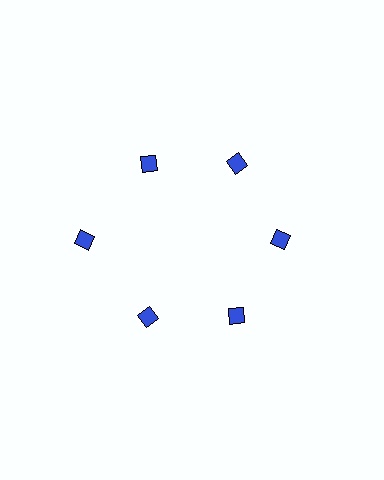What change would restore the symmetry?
The symmetry would be restored by moving it inward, back onto the ring so that all 6 diamonds sit at equal angles and equal distance from the center.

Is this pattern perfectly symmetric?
No. The 6 blue diamonds are arranged in a ring, but one element near the 9 o'clock position is pushed outward from the center, breaking the 6-fold rotational symmetry.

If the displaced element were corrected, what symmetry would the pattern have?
It would have 6-fold rotational symmetry — the pattern would map onto itself every 60 degrees.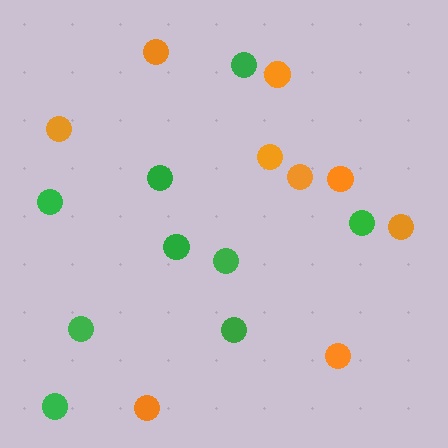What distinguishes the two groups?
There are 2 groups: one group of orange circles (9) and one group of green circles (9).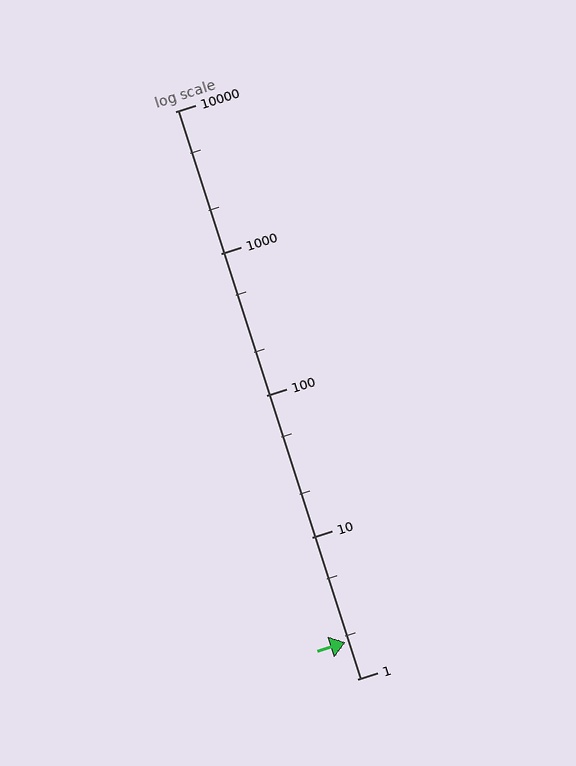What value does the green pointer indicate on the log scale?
The pointer indicates approximately 1.8.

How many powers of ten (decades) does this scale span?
The scale spans 4 decades, from 1 to 10000.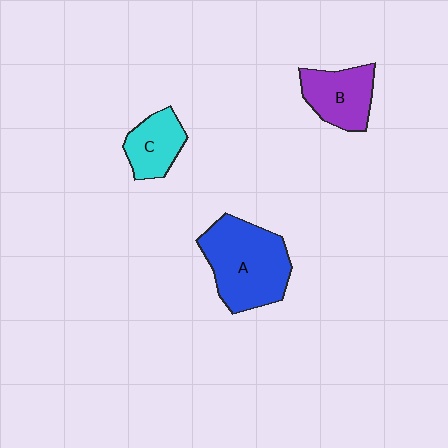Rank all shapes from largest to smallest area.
From largest to smallest: A (blue), B (purple), C (cyan).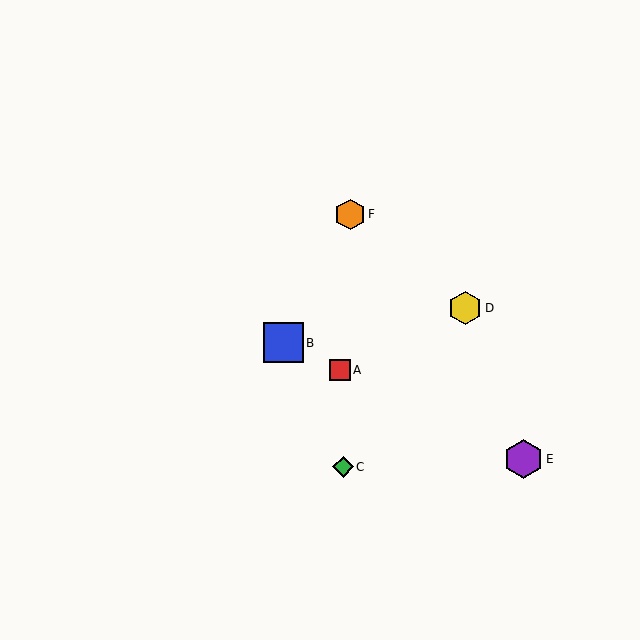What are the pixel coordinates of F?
Object F is at (350, 214).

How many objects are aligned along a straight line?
3 objects (A, B, E) are aligned along a straight line.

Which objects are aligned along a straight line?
Objects A, B, E are aligned along a straight line.